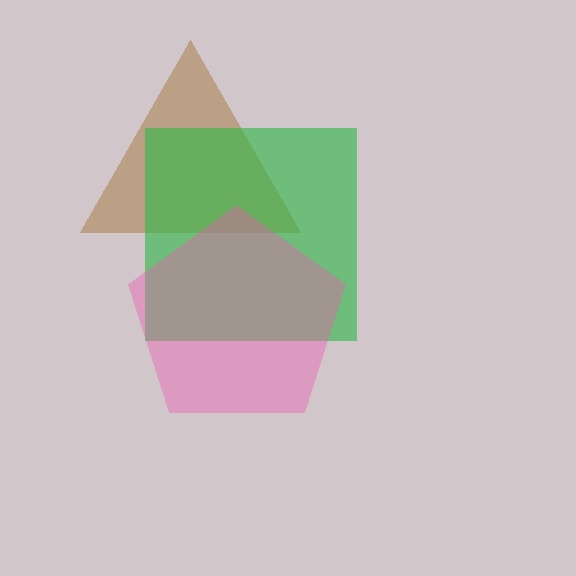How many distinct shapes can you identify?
There are 3 distinct shapes: a brown triangle, a green square, a pink pentagon.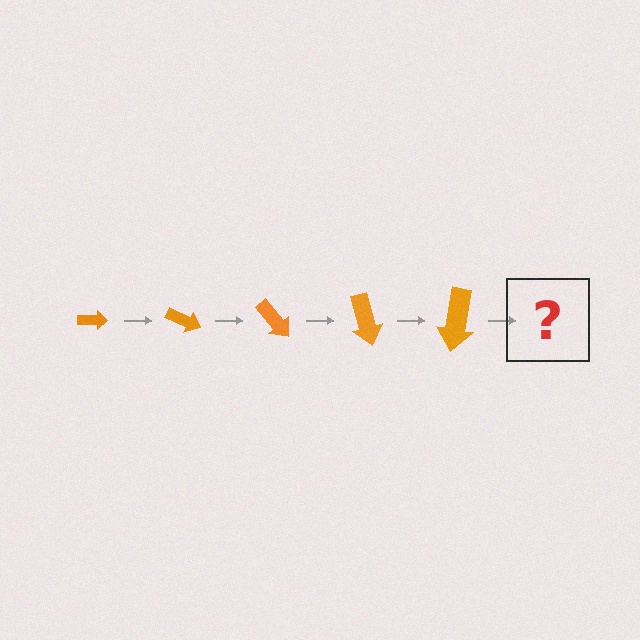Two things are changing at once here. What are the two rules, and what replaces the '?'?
The two rules are that the arrow grows larger each step and it rotates 25 degrees each step. The '?' should be an arrow, larger than the previous one and rotated 125 degrees from the start.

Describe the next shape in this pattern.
It should be an arrow, larger than the previous one and rotated 125 degrees from the start.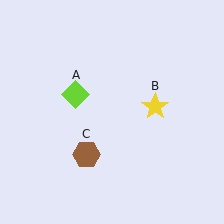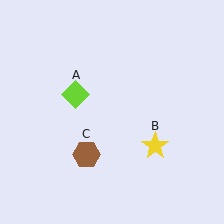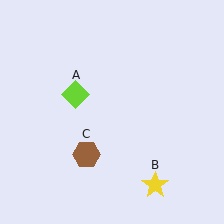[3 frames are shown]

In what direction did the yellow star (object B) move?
The yellow star (object B) moved down.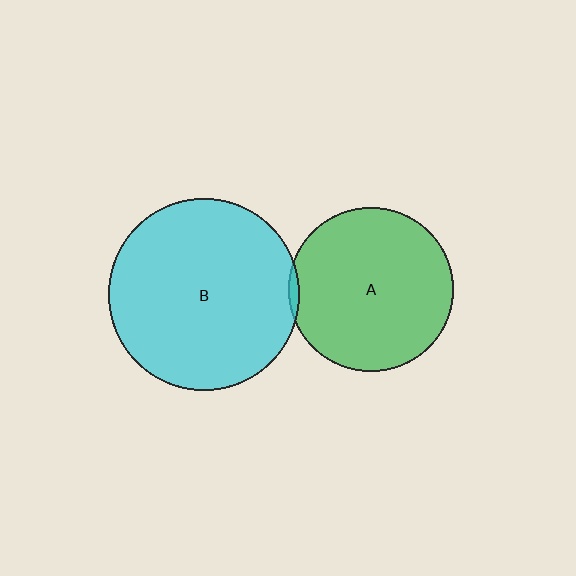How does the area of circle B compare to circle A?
Approximately 1.4 times.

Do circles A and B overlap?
Yes.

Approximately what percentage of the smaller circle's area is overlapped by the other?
Approximately 5%.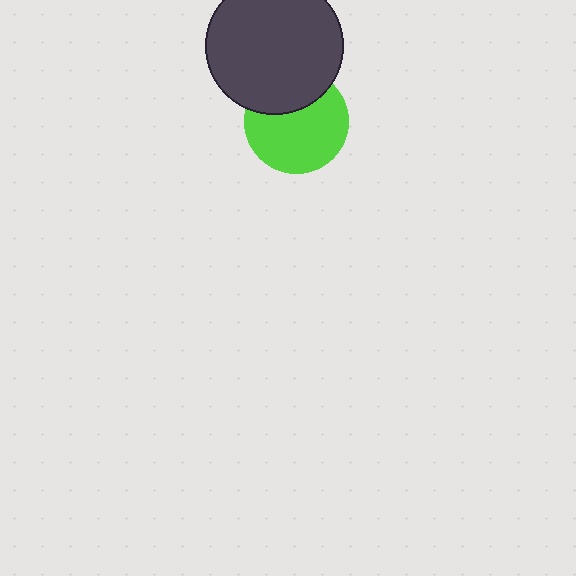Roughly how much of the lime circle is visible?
Most of it is visible (roughly 69%).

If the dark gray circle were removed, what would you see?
You would see the complete lime circle.